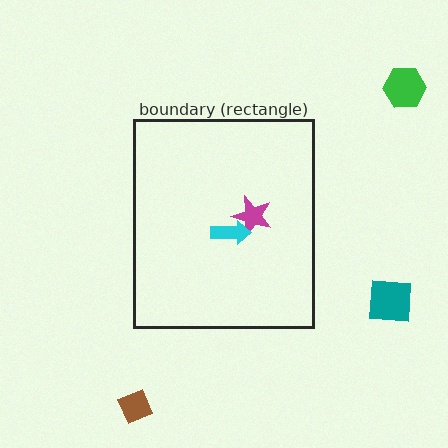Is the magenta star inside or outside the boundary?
Inside.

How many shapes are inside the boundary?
2 inside, 3 outside.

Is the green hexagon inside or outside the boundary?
Outside.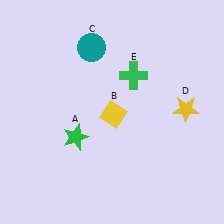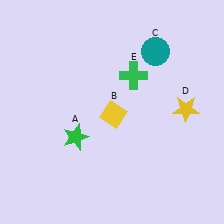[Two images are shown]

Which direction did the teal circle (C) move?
The teal circle (C) moved right.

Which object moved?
The teal circle (C) moved right.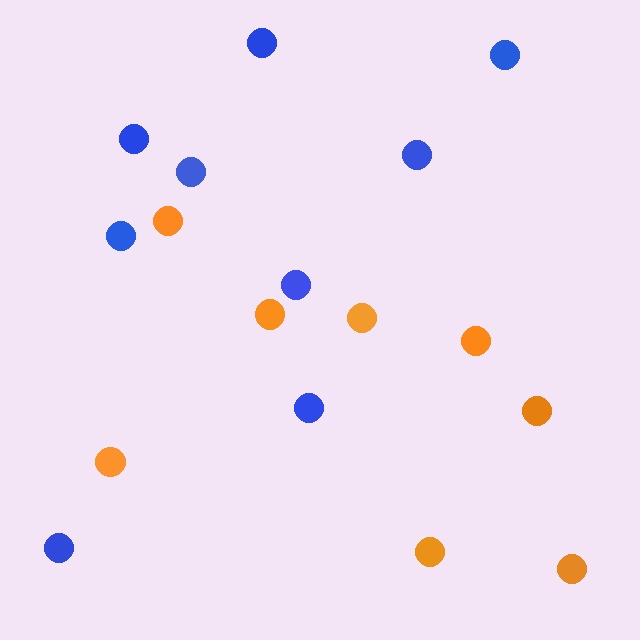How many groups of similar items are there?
There are 2 groups: one group of orange circles (8) and one group of blue circles (9).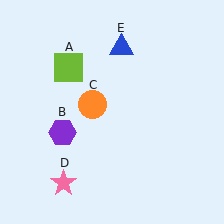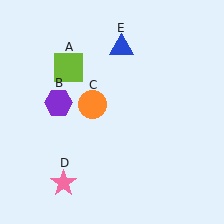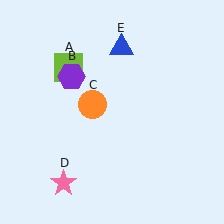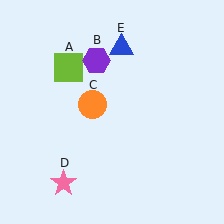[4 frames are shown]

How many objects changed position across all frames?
1 object changed position: purple hexagon (object B).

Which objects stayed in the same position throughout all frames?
Lime square (object A) and orange circle (object C) and pink star (object D) and blue triangle (object E) remained stationary.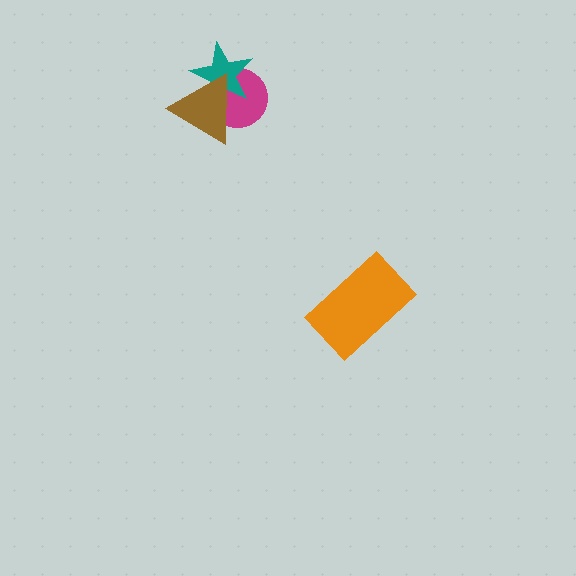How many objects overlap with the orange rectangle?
0 objects overlap with the orange rectangle.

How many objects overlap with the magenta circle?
2 objects overlap with the magenta circle.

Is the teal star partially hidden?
Yes, it is partially covered by another shape.